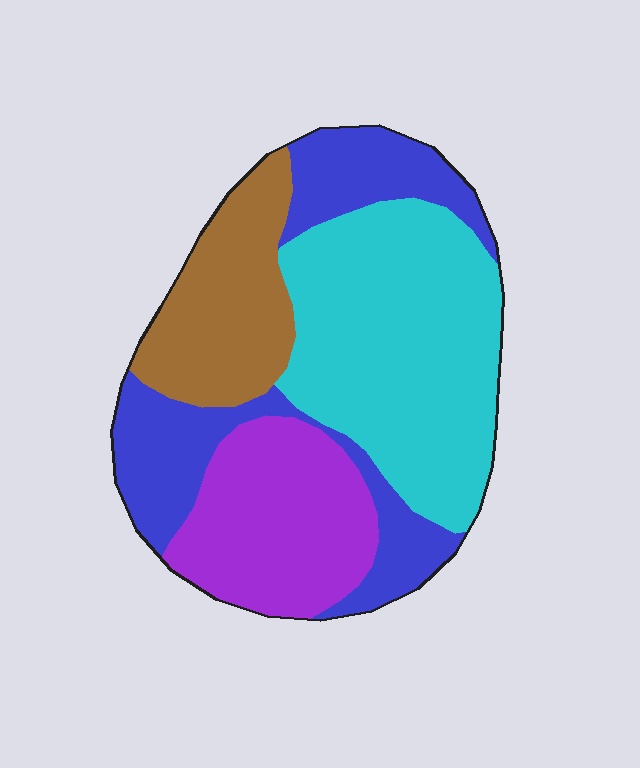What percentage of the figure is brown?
Brown covers about 15% of the figure.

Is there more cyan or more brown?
Cyan.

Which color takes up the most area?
Cyan, at roughly 35%.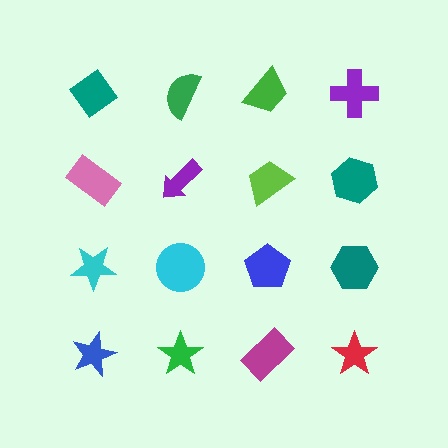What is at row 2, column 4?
A teal hexagon.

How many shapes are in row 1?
4 shapes.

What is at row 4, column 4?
A red star.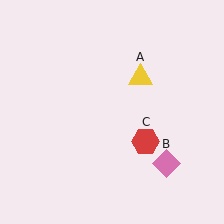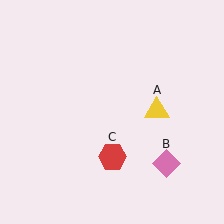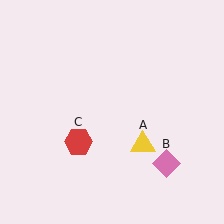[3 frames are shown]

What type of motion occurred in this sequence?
The yellow triangle (object A), red hexagon (object C) rotated clockwise around the center of the scene.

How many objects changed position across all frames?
2 objects changed position: yellow triangle (object A), red hexagon (object C).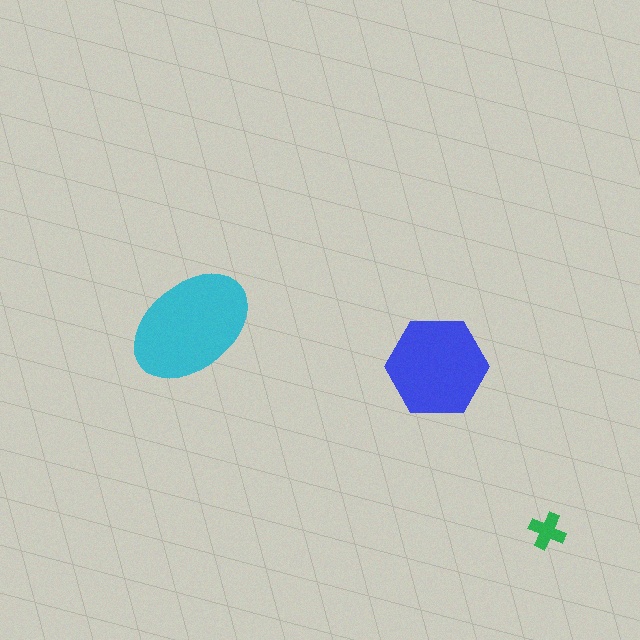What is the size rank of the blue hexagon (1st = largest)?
2nd.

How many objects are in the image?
There are 3 objects in the image.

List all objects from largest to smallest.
The cyan ellipse, the blue hexagon, the green cross.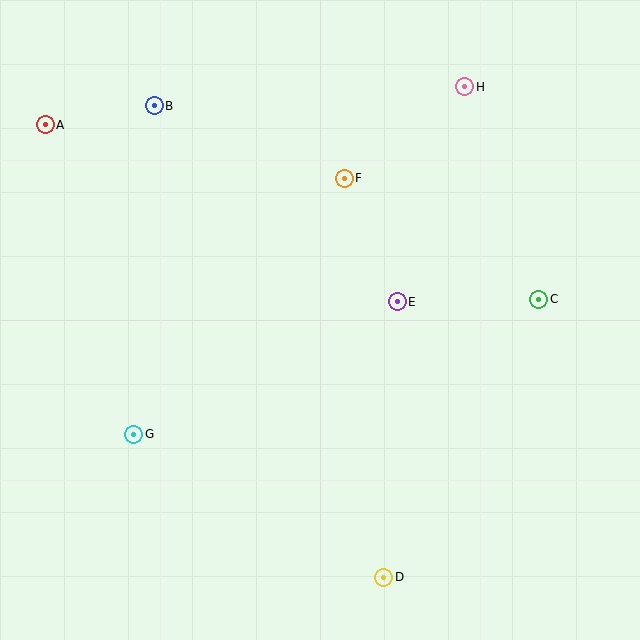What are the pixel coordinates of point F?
Point F is at (344, 178).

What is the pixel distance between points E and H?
The distance between E and H is 225 pixels.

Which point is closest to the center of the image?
Point E at (397, 302) is closest to the center.